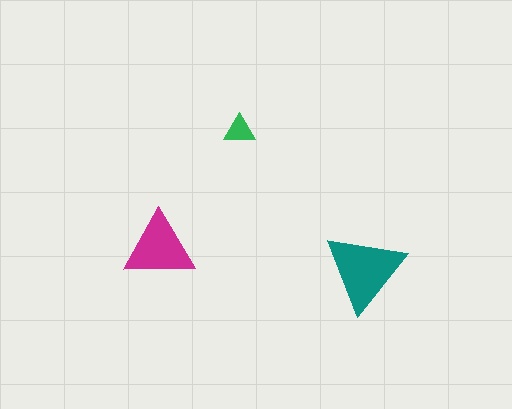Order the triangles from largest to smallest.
the teal one, the magenta one, the green one.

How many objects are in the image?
There are 3 objects in the image.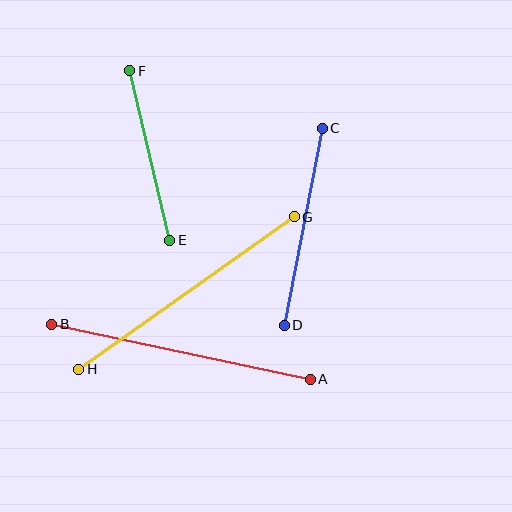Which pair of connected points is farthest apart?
Points A and B are farthest apart.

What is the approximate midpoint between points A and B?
The midpoint is at approximately (181, 352) pixels.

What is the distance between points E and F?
The distance is approximately 175 pixels.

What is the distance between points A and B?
The distance is approximately 265 pixels.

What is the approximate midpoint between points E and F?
The midpoint is at approximately (150, 155) pixels.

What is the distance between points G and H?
The distance is approximately 264 pixels.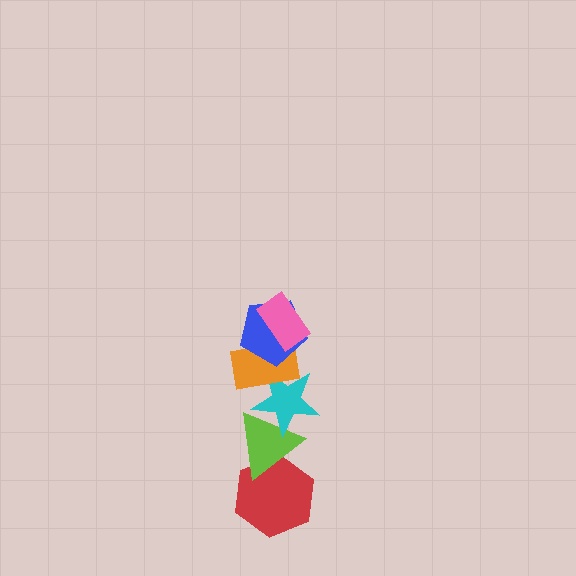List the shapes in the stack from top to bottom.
From top to bottom: the pink rectangle, the blue pentagon, the orange rectangle, the cyan star, the lime triangle, the red hexagon.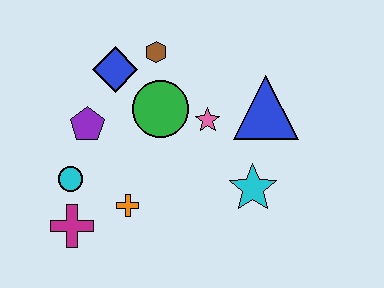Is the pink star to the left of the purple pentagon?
No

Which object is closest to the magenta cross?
The cyan circle is closest to the magenta cross.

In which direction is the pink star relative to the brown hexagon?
The pink star is below the brown hexagon.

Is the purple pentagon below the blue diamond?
Yes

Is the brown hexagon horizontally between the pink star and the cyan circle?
Yes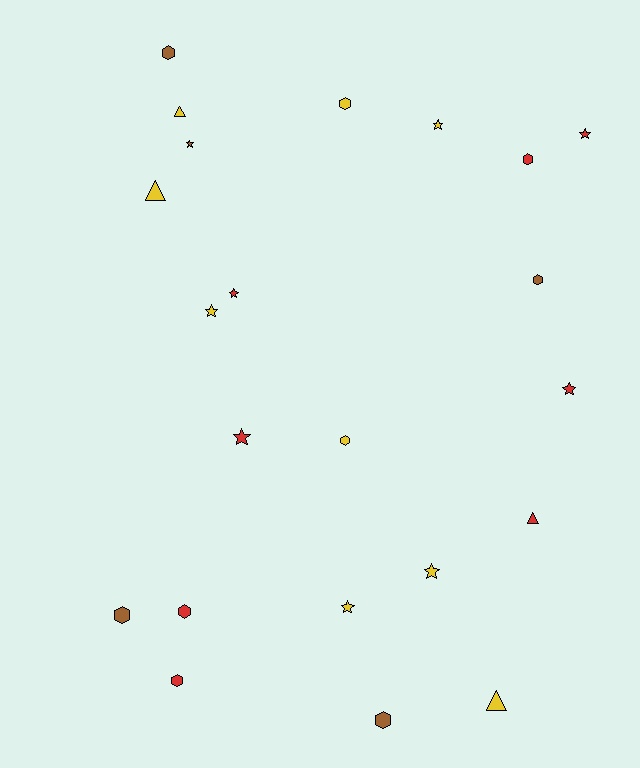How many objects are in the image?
There are 22 objects.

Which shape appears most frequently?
Hexagon, with 9 objects.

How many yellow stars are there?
There are 4 yellow stars.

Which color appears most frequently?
Yellow, with 9 objects.